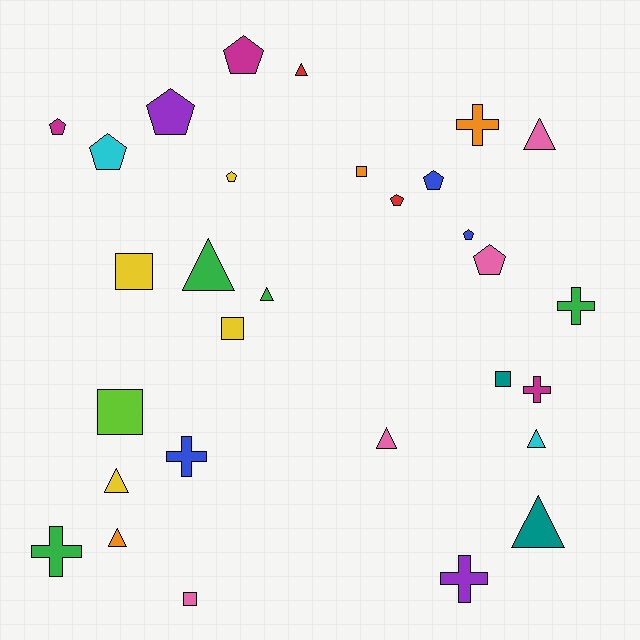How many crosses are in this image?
There are 6 crosses.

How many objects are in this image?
There are 30 objects.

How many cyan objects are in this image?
There are 2 cyan objects.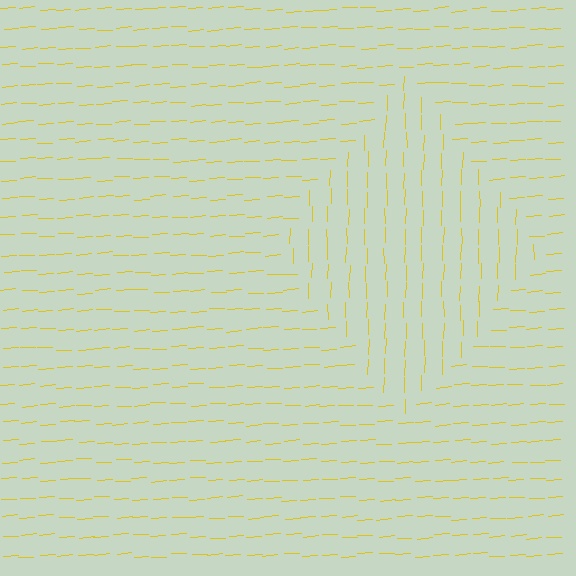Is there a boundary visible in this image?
Yes, there is a texture boundary formed by a change in line orientation.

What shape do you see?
I see a diamond.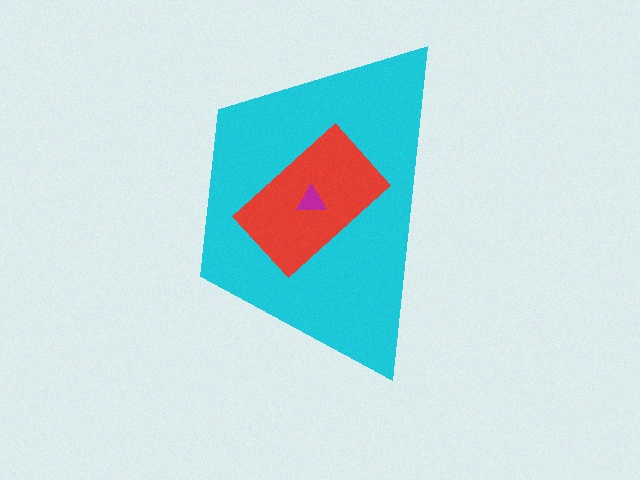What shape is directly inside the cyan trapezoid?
The red rectangle.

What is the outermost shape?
The cyan trapezoid.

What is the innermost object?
The magenta triangle.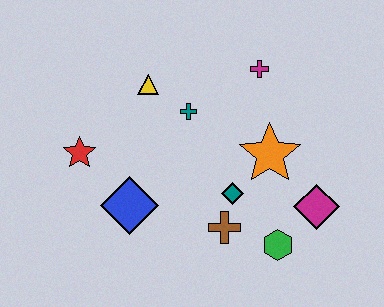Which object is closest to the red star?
The blue diamond is closest to the red star.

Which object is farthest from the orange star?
The red star is farthest from the orange star.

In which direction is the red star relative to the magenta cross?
The red star is to the left of the magenta cross.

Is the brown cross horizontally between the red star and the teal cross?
No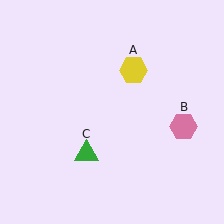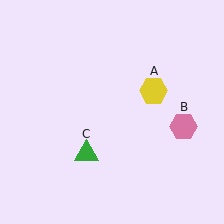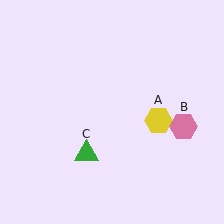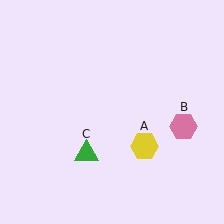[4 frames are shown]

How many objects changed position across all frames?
1 object changed position: yellow hexagon (object A).